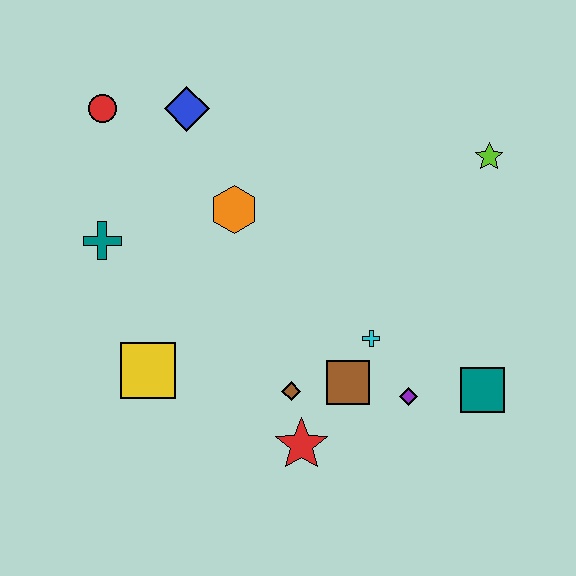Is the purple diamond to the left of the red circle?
No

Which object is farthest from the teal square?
The red circle is farthest from the teal square.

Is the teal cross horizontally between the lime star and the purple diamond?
No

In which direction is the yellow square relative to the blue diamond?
The yellow square is below the blue diamond.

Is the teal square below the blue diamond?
Yes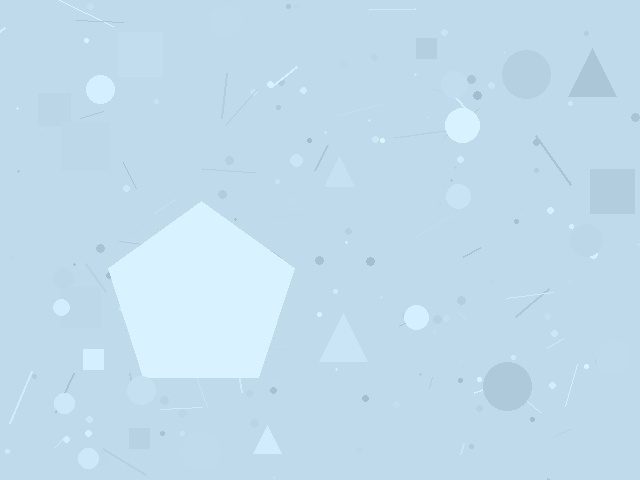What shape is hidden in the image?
A pentagon is hidden in the image.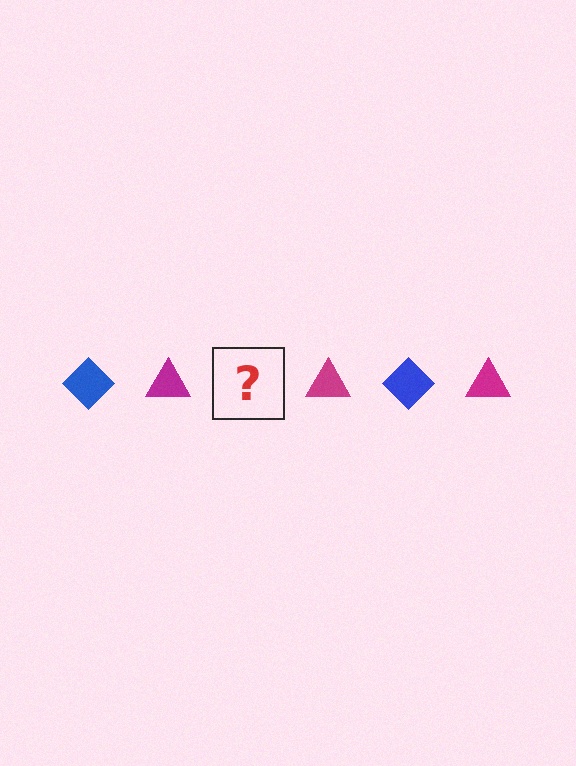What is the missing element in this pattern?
The missing element is a blue diamond.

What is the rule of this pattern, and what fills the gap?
The rule is that the pattern alternates between blue diamond and magenta triangle. The gap should be filled with a blue diamond.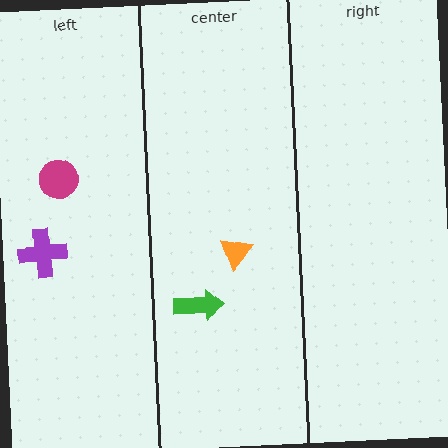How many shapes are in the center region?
2.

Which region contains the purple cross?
The left region.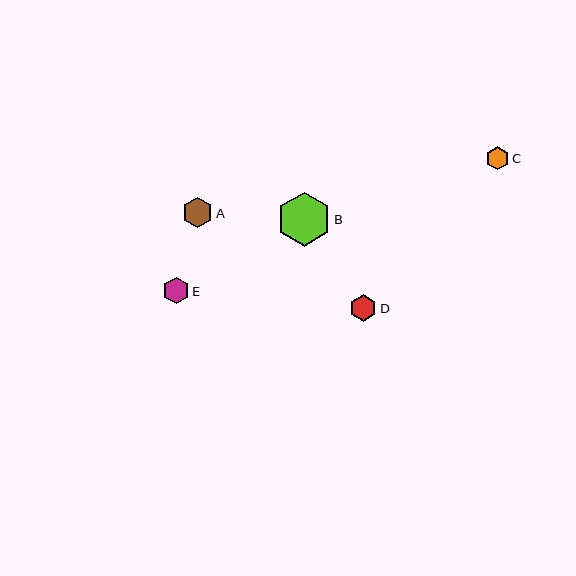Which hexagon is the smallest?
Hexagon C is the smallest with a size of approximately 23 pixels.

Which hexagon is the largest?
Hexagon B is the largest with a size of approximately 54 pixels.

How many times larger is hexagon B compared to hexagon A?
Hexagon B is approximately 1.8 times the size of hexagon A.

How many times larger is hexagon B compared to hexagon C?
Hexagon B is approximately 2.3 times the size of hexagon C.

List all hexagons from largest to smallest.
From largest to smallest: B, A, D, E, C.